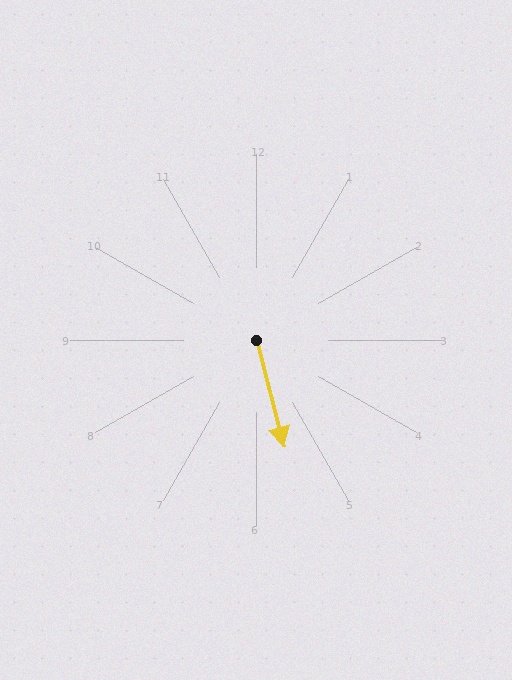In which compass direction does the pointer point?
South.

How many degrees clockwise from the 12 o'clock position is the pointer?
Approximately 165 degrees.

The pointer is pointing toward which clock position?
Roughly 6 o'clock.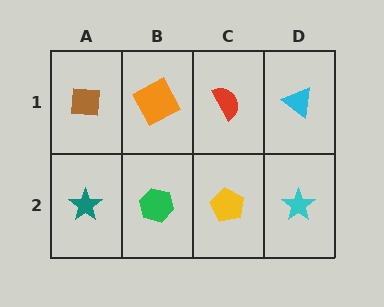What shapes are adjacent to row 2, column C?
A red semicircle (row 1, column C), a green hexagon (row 2, column B), a cyan star (row 2, column D).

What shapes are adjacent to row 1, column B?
A green hexagon (row 2, column B), a brown square (row 1, column A), a red semicircle (row 1, column C).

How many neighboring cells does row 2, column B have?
3.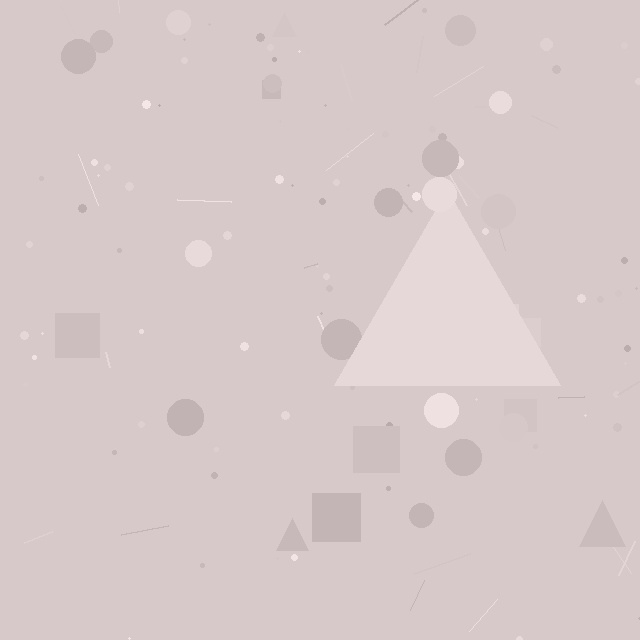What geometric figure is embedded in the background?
A triangle is embedded in the background.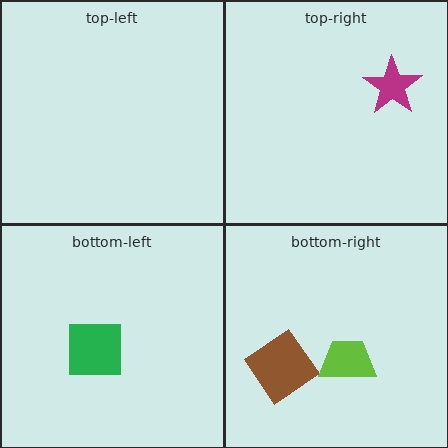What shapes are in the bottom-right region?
The brown diamond, the lime trapezoid.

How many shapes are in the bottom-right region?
2.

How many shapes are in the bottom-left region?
1.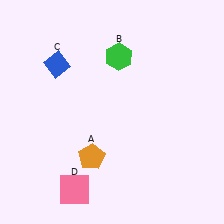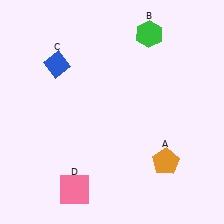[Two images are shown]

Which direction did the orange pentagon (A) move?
The orange pentagon (A) moved right.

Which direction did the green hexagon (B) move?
The green hexagon (B) moved right.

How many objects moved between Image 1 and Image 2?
2 objects moved between the two images.